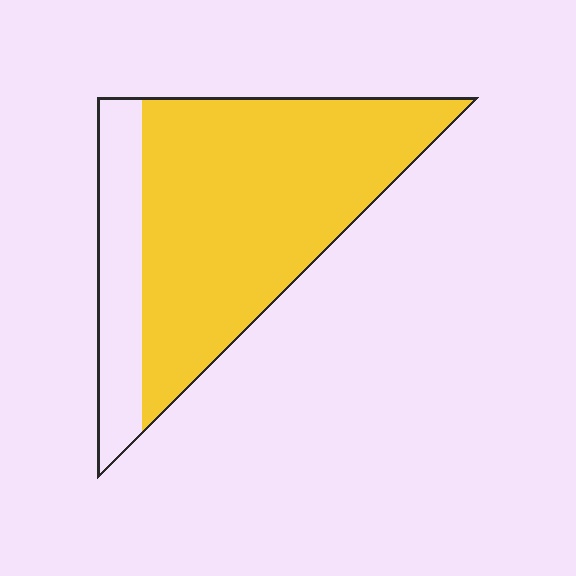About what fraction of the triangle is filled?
About four fifths (4/5).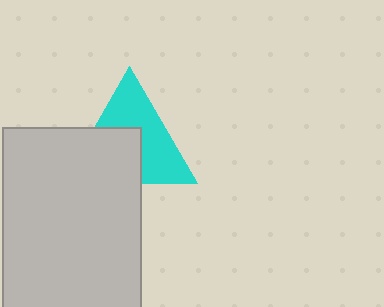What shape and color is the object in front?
The object in front is a light gray rectangle.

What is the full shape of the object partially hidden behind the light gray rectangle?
The partially hidden object is a cyan triangle.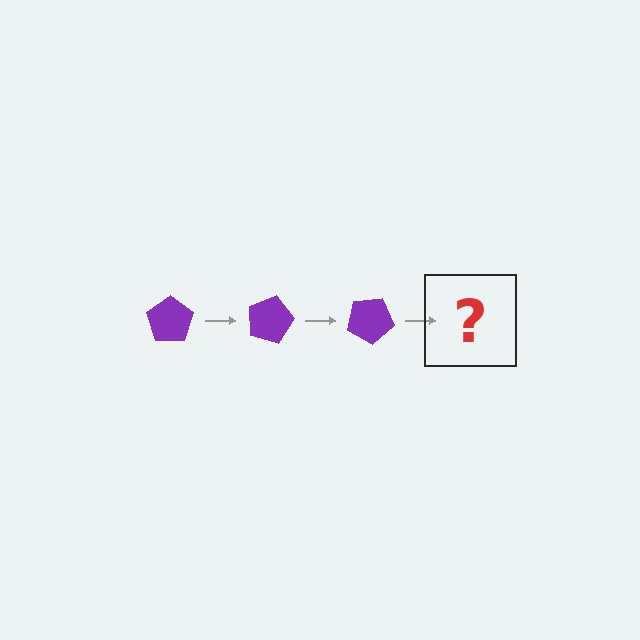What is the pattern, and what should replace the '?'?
The pattern is that the pentagon rotates 15 degrees each step. The '?' should be a purple pentagon rotated 45 degrees.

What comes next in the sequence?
The next element should be a purple pentagon rotated 45 degrees.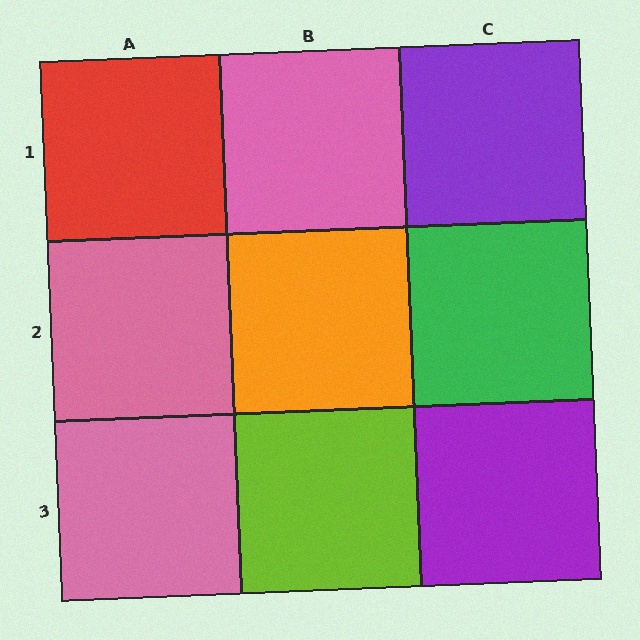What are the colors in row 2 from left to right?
Pink, orange, green.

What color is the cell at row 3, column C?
Purple.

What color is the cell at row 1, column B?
Pink.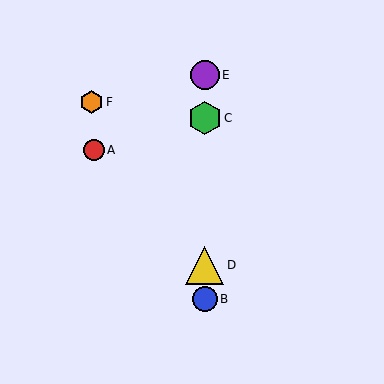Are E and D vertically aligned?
Yes, both are at x≈205.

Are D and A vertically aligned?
No, D is at x≈205 and A is at x≈94.